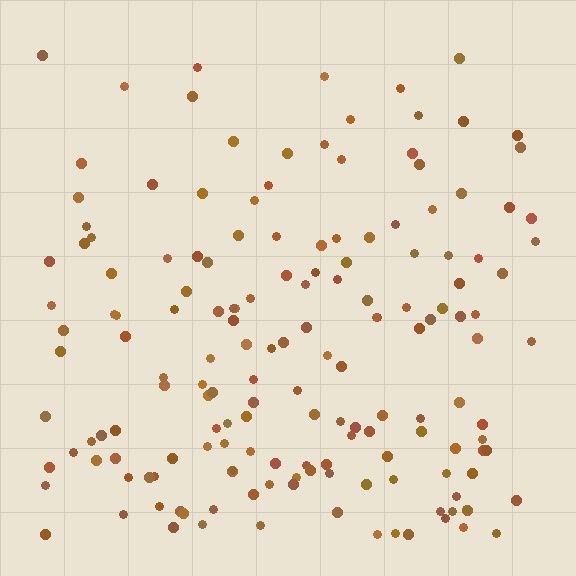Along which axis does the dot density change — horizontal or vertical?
Vertical.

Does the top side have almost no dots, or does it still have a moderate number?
Still a moderate number, just noticeably fewer than the bottom.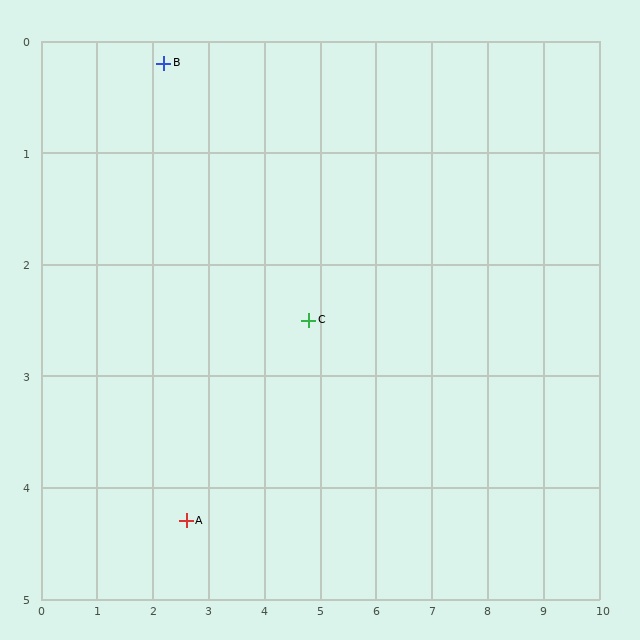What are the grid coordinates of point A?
Point A is at approximately (2.6, 4.3).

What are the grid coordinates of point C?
Point C is at approximately (4.8, 2.5).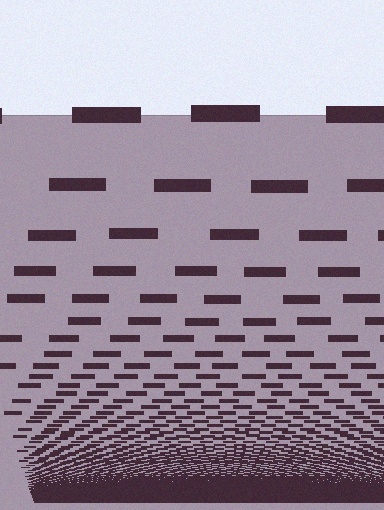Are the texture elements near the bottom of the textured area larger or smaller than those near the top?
Smaller. The gradient is inverted — elements near the bottom are smaller and denser.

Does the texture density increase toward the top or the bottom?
Density increases toward the bottom.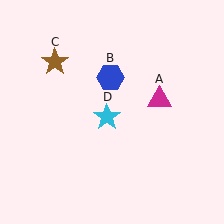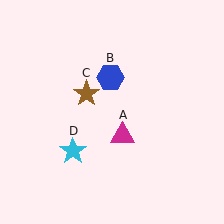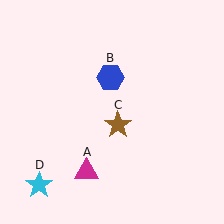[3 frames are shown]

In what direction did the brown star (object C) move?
The brown star (object C) moved down and to the right.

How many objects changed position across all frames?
3 objects changed position: magenta triangle (object A), brown star (object C), cyan star (object D).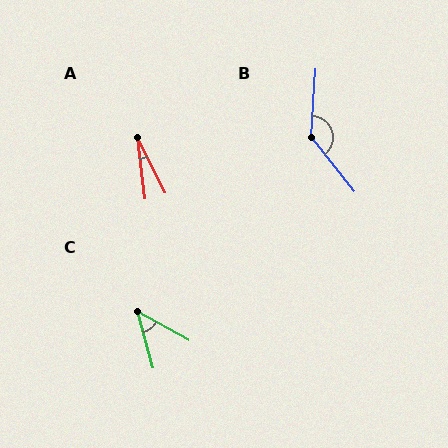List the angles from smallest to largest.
A (19°), C (46°), B (138°).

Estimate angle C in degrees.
Approximately 46 degrees.